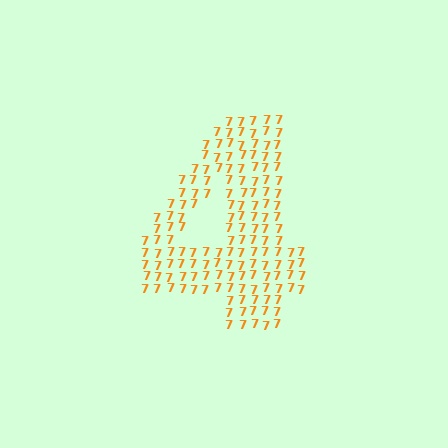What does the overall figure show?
The overall figure shows the digit 4.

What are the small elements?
The small elements are digit 7's.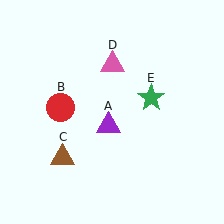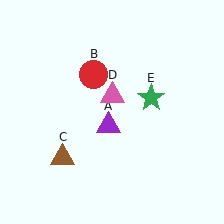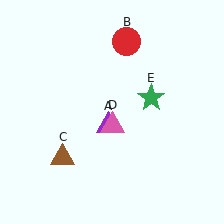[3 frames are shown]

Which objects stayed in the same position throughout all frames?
Purple triangle (object A) and brown triangle (object C) and green star (object E) remained stationary.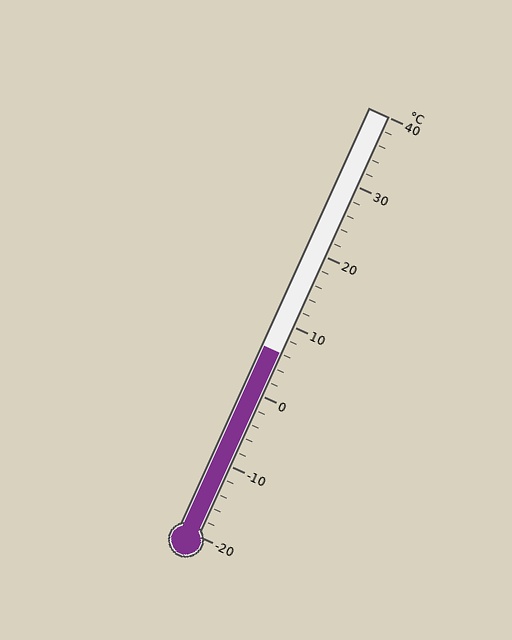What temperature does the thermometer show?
The thermometer shows approximately 6°C.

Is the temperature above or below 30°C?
The temperature is below 30°C.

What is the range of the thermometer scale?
The thermometer scale ranges from -20°C to 40°C.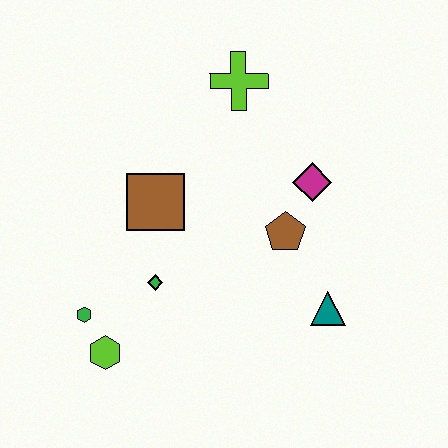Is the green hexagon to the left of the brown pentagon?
Yes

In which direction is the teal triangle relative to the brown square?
The teal triangle is to the right of the brown square.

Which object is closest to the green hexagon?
The lime hexagon is closest to the green hexagon.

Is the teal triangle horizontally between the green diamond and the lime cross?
No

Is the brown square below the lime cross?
Yes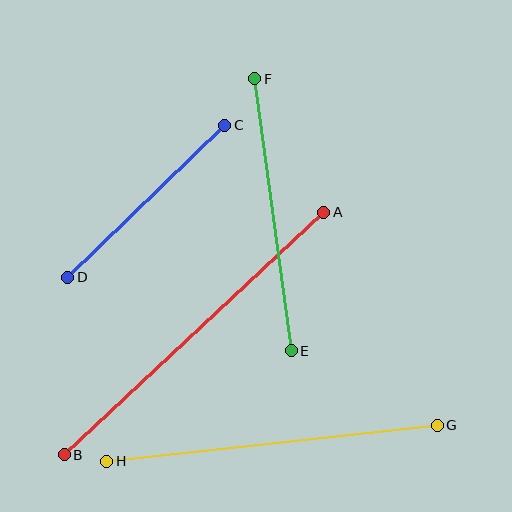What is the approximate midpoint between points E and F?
The midpoint is at approximately (273, 215) pixels.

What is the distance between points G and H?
The distance is approximately 332 pixels.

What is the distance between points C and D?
The distance is approximately 219 pixels.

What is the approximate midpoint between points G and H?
The midpoint is at approximately (272, 443) pixels.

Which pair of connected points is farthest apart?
Points A and B are farthest apart.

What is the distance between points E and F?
The distance is approximately 275 pixels.